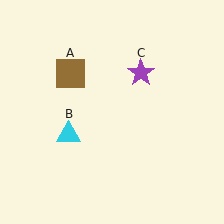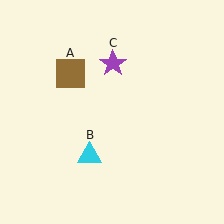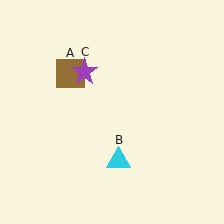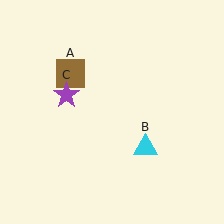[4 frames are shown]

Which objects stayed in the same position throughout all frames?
Brown square (object A) remained stationary.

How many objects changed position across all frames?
2 objects changed position: cyan triangle (object B), purple star (object C).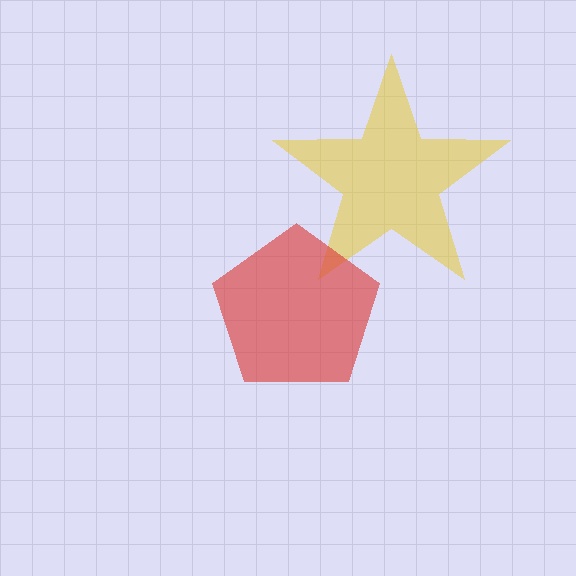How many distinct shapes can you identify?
There are 2 distinct shapes: a yellow star, a red pentagon.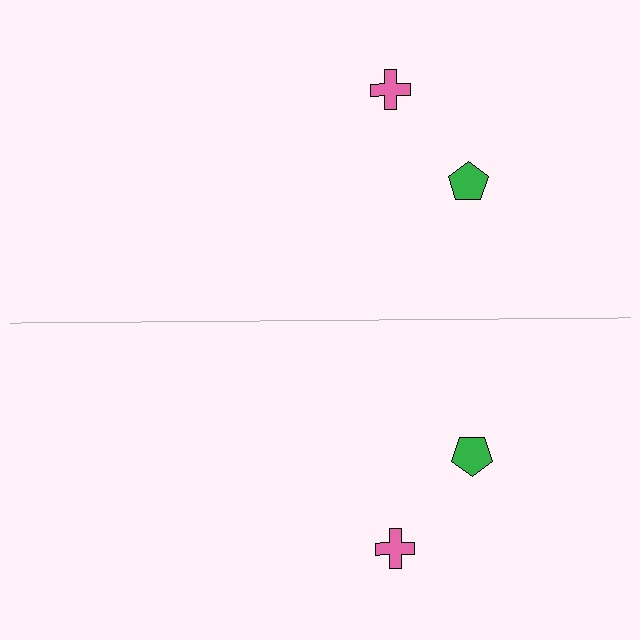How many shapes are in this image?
There are 4 shapes in this image.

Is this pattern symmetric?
Yes, this pattern has bilateral (reflection) symmetry.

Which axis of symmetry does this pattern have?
The pattern has a horizontal axis of symmetry running through the center of the image.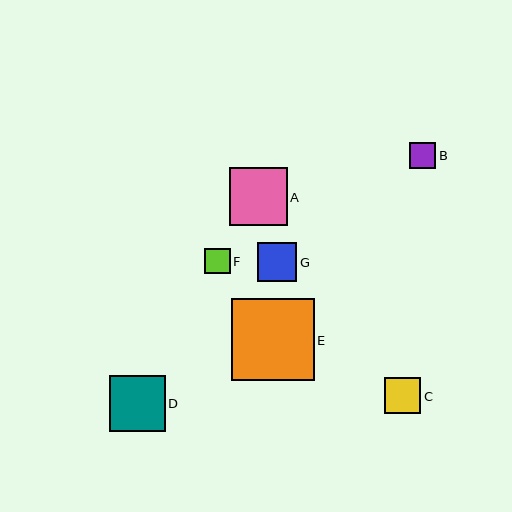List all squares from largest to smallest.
From largest to smallest: E, A, D, G, C, B, F.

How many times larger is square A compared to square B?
Square A is approximately 2.2 times the size of square B.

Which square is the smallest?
Square F is the smallest with a size of approximately 25 pixels.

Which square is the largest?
Square E is the largest with a size of approximately 82 pixels.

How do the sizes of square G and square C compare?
Square G and square C are approximately the same size.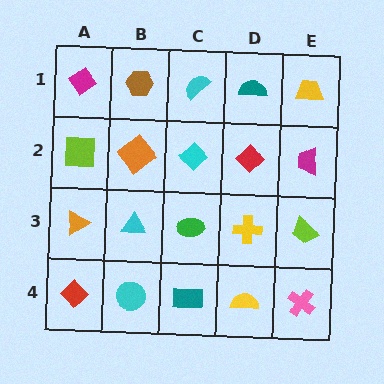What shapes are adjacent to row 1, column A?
A lime square (row 2, column A), a brown hexagon (row 1, column B).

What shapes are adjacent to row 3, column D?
A red diamond (row 2, column D), a yellow semicircle (row 4, column D), a green ellipse (row 3, column C), a lime trapezoid (row 3, column E).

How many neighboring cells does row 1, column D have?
3.